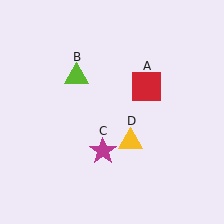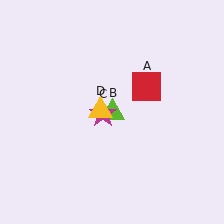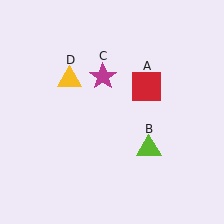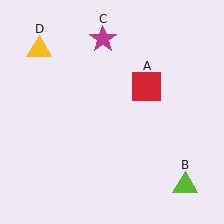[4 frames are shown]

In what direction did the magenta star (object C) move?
The magenta star (object C) moved up.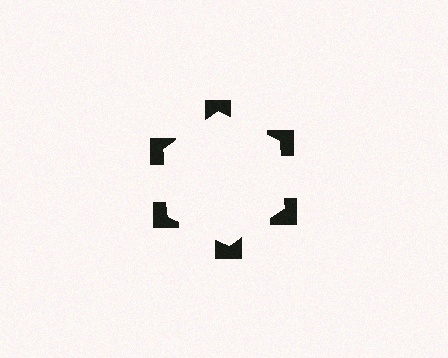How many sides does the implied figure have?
6 sides.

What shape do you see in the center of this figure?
An illusory hexagon — its edges are inferred from the aligned wedge cuts in the notched squares, not physically drawn.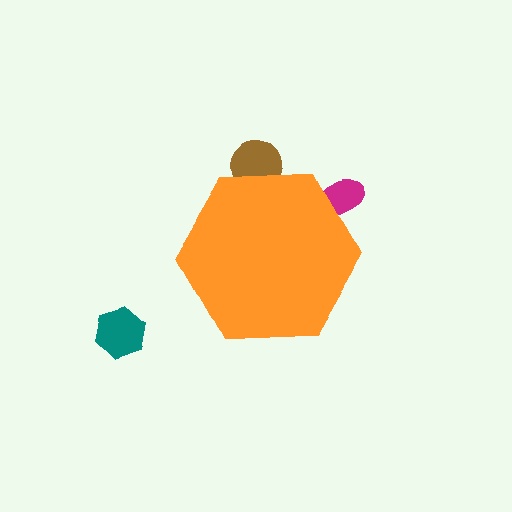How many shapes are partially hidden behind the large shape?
2 shapes are partially hidden.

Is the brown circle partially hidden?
Yes, the brown circle is partially hidden behind the orange hexagon.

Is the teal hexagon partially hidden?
No, the teal hexagon is fully visible.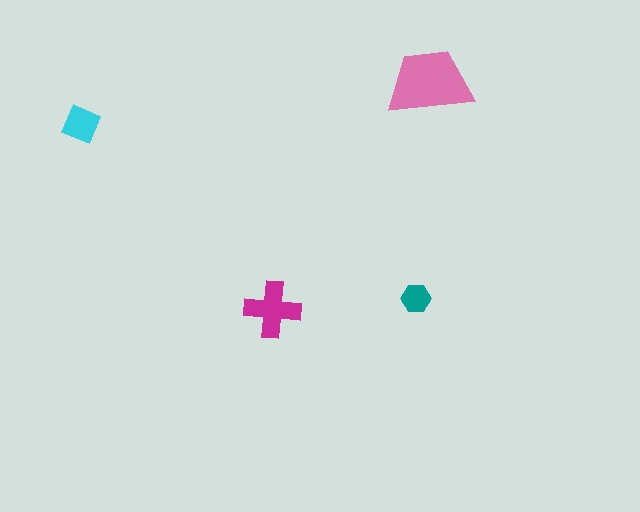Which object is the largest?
The pink trapezoid.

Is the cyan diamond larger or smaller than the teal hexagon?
Larger.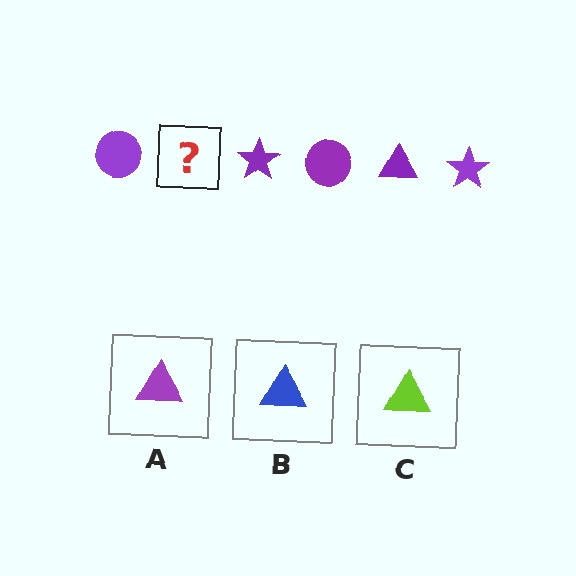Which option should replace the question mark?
Option A.